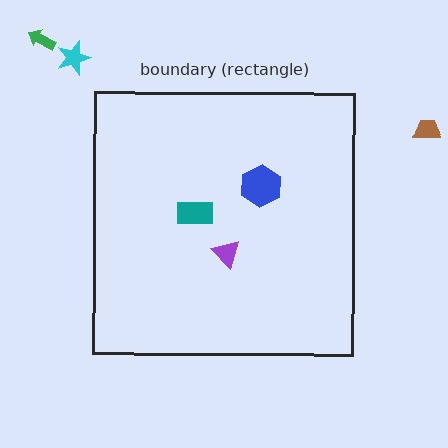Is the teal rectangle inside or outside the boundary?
Inside.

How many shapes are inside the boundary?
3 inside, 3 outside.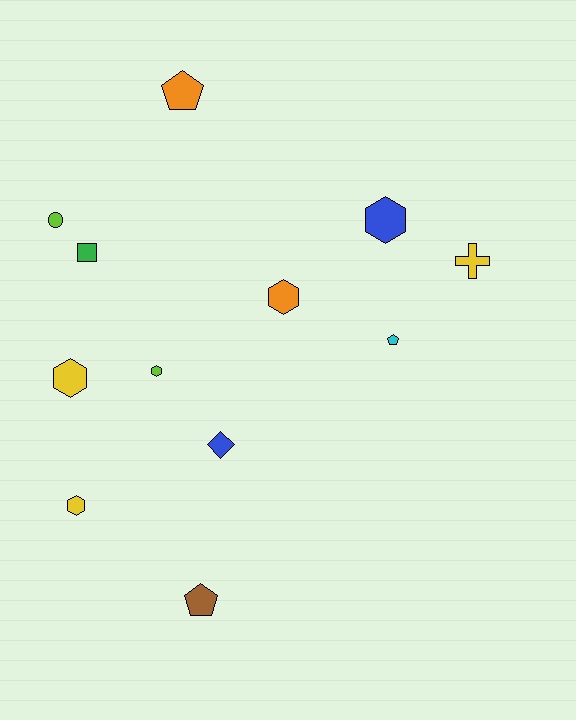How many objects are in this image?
There are 12 objects.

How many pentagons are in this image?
There are 3 pentagons.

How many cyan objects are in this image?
There is 1 cyan object.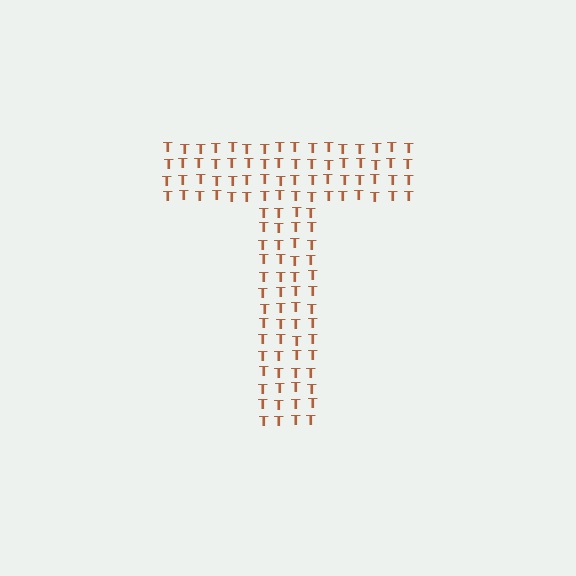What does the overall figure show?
The overall figure shows the letter T.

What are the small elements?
The small elements are letter T's.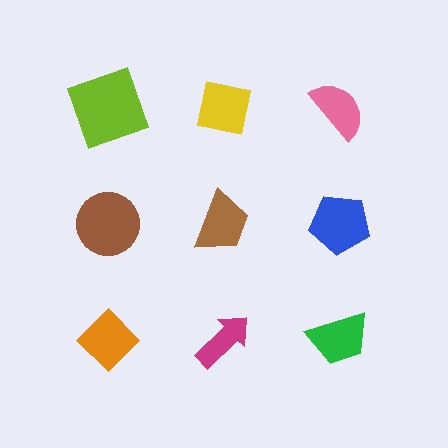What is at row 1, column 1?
A lime square.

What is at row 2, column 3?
A blue pentagon.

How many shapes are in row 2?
3 shapes.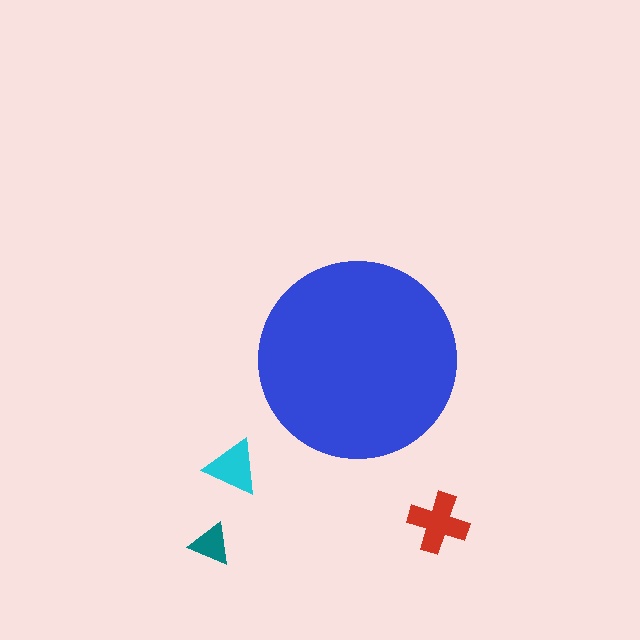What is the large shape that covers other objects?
A blue circle.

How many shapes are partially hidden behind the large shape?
0 shapes are partially hidden.